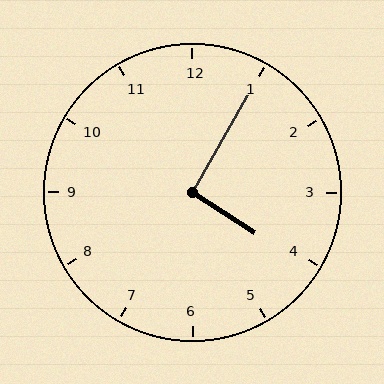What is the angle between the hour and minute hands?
Approximately 92 degrees.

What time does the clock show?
4:05.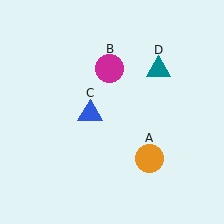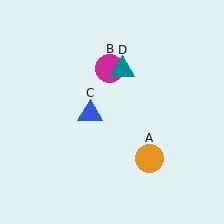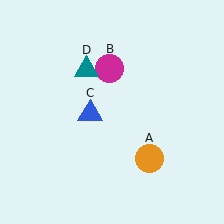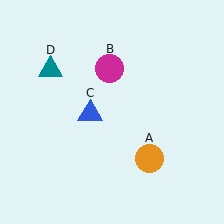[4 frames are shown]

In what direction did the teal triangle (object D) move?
The teal triangle (object D) moved left.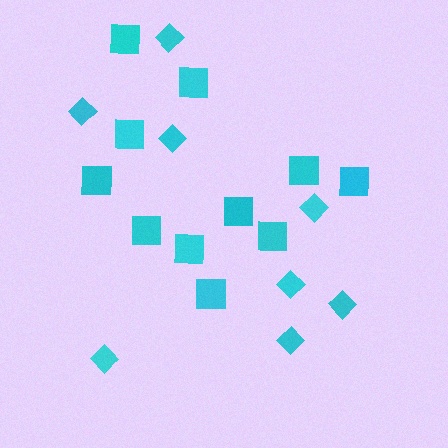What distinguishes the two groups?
There are 2 groups: one group of diamonds (8) and one group of squares (11).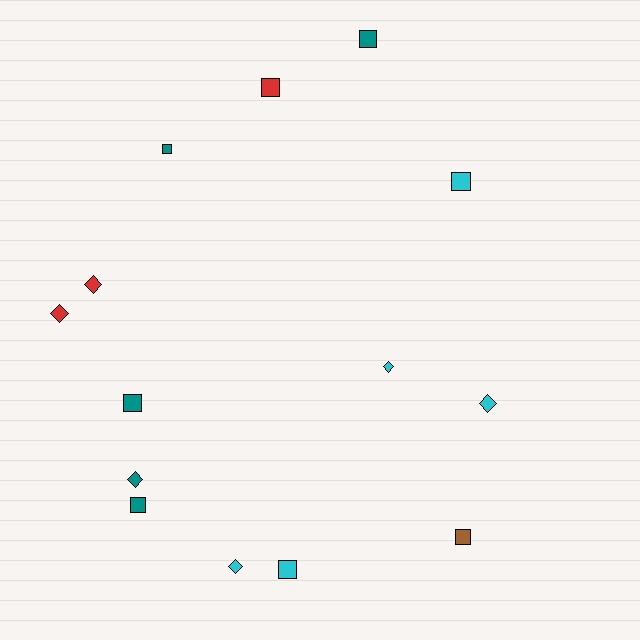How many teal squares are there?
There are 4 teal squares.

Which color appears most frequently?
Teal, with 5 objects.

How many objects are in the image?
There are 14 objects.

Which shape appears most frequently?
Square, with 8 objects.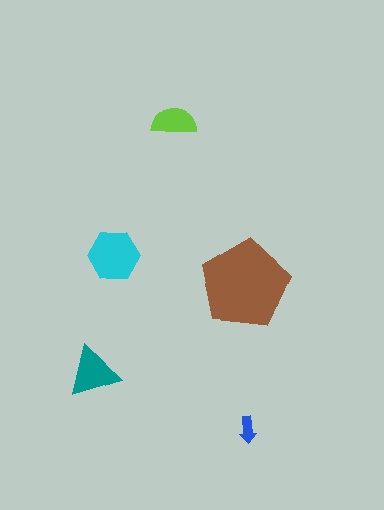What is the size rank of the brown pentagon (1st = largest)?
1st.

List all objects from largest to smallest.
The brown pentagon, the cyan hexagon, the teal triangle, the lime semicircle, the blue arrow.